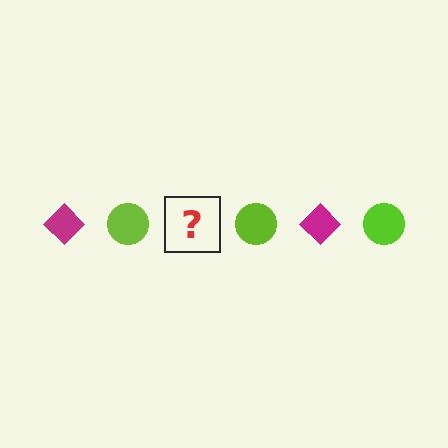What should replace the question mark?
The question mark should be replaced with a magenta diamond.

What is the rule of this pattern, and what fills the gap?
The rule is that the pattern alternates between magenta diamond and lime circle. The gap should be filled with a magenta diamond.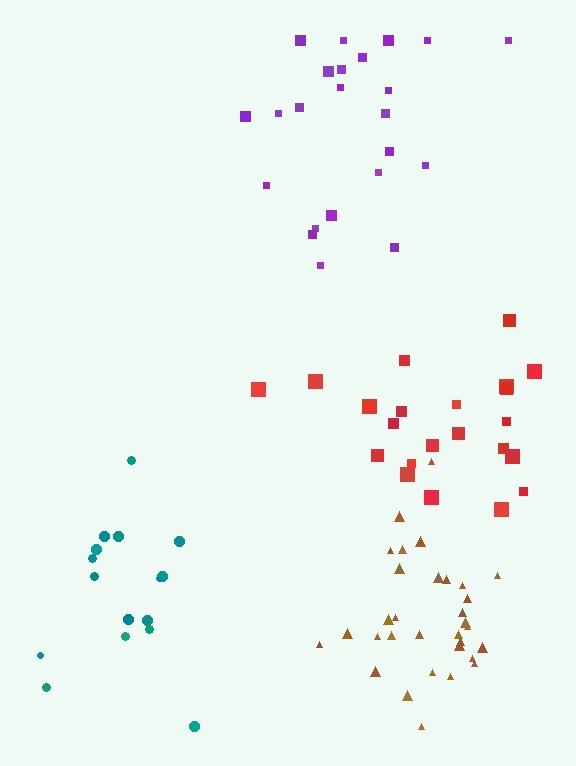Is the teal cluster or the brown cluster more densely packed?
Brown.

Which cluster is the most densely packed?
Brown.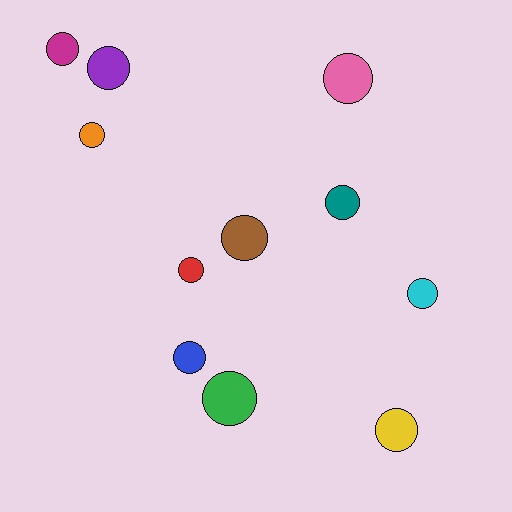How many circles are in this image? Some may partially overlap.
There are 11 circles.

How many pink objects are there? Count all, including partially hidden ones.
There is 1 pink object.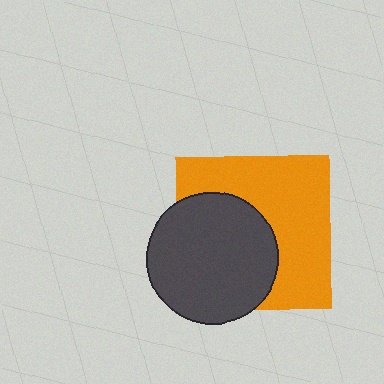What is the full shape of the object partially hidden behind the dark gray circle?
The partially hidden object is an orange square.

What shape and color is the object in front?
The object in front is a dark gray circle.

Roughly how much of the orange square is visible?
About half of it is visible (roughly 55%).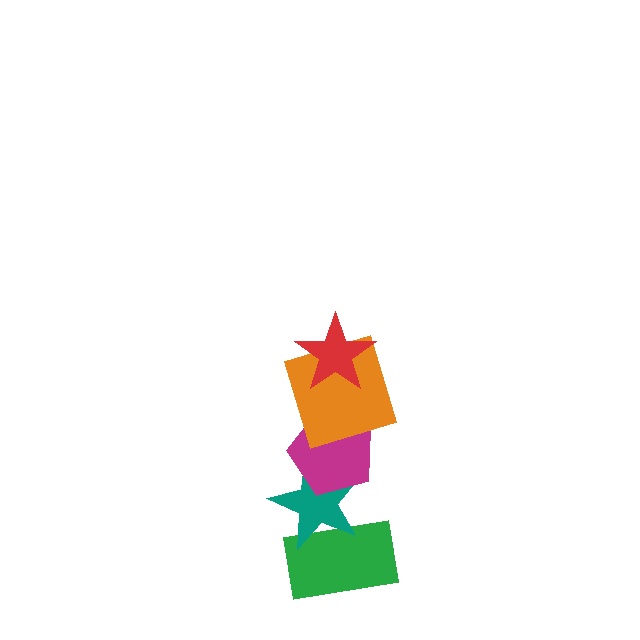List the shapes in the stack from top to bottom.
From top to bottom: the red star, the orange square, the magenta pentagon, the teal star, the green rectangle.